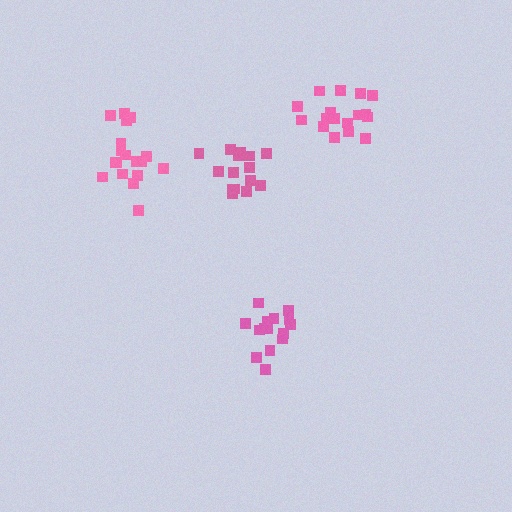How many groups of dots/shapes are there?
There are 4 groups.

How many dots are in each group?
Group 1: 18 dots, Group 2: 19 dots, Group 3: 15 dots, Group 4: 15 dots (67 total).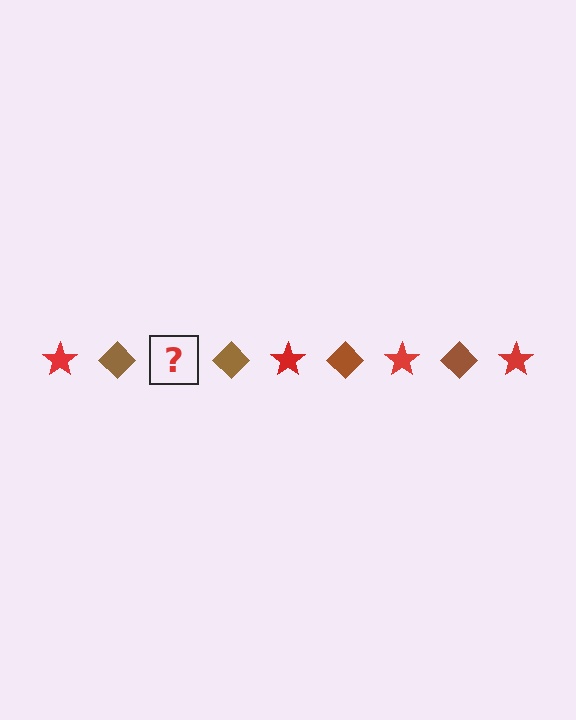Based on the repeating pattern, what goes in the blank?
The blank should be a red star.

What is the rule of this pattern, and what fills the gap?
The rule is that the pattern alternates between red star and brown diamond. The gap should be filled with a red star.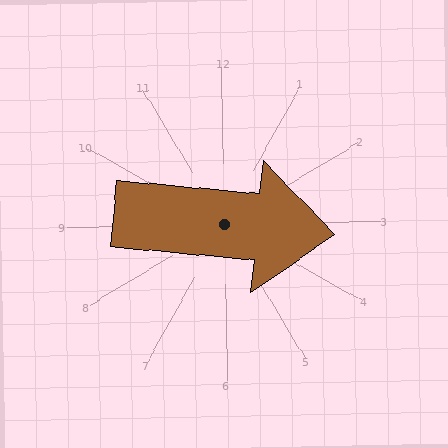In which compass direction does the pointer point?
East.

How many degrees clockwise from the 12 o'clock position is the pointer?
Approximately 96 degrees.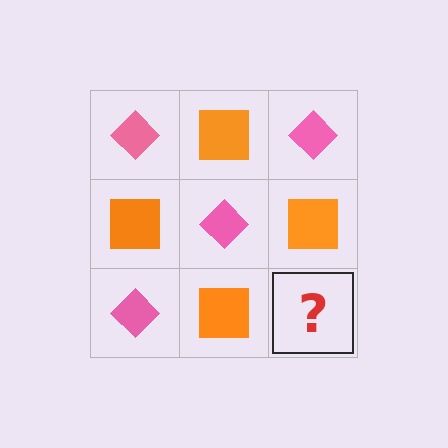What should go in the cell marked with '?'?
The missing cell should contain a pink diamond.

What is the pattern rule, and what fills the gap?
The rule is that it alternates pink diamond and orange square in a checkerboard pattern. The gap should be filled with a pink diamond.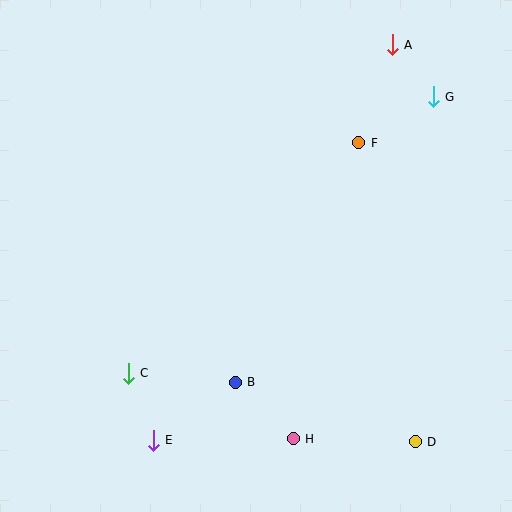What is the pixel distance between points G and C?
The distance between G and C is 412 pixels.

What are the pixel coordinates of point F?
Point F is at (359, 143).